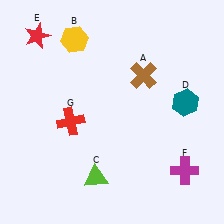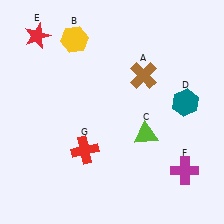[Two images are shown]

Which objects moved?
The objects that moved are: the lime triangle (C), the red cross (G).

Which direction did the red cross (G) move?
The red cross (G) moved down.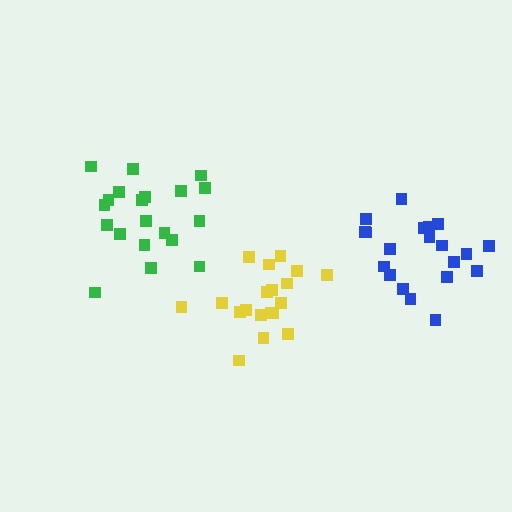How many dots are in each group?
Group 1: 19 dots, Group 2: 20 dots, Group 3: 20 dots (59 total).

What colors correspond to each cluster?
The clusters are colored: yellow, green, blue.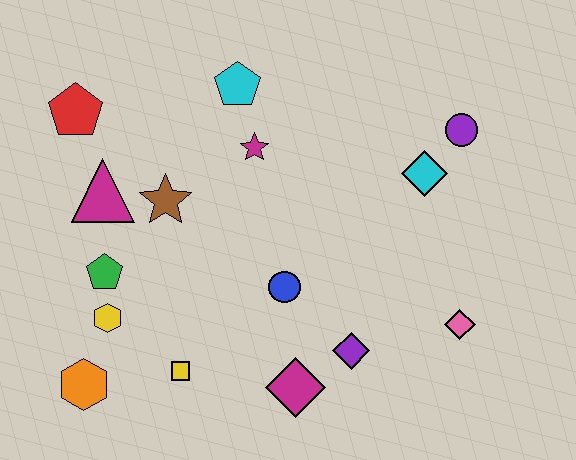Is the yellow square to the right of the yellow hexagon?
Yes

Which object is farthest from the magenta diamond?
The red pentagon is farthest from the magenta diamond.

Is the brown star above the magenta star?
No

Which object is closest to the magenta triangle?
The brown star is closest to the magenta triangle.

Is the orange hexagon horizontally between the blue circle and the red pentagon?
Yes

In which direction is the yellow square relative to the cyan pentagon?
The yellow square is below the cyan pentagon.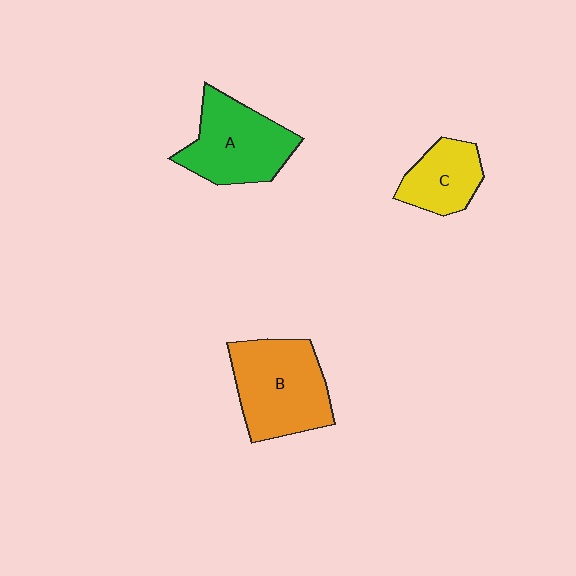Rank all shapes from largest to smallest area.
From largest to smallest: B (orange), A (green), C (yellow).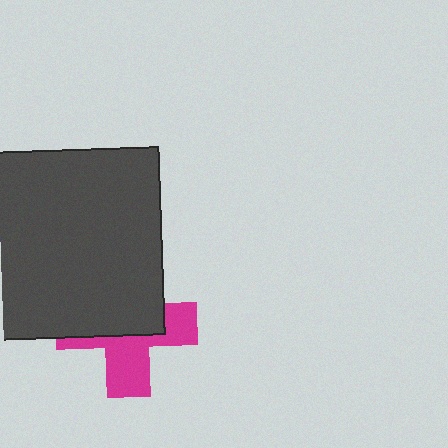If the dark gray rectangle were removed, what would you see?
You would see the complete magenta cross.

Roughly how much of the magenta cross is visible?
A small part of it is visible (roughly 45%).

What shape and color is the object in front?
The object in front is a dark gray rectangle.